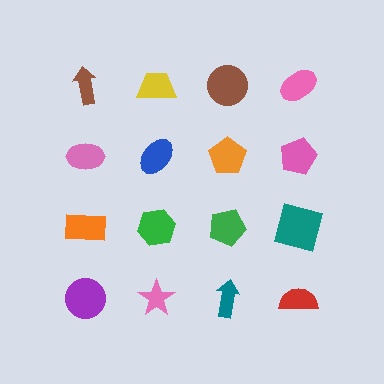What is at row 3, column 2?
A green hexagon.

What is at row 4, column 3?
A teal arrow.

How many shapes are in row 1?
4 shapes.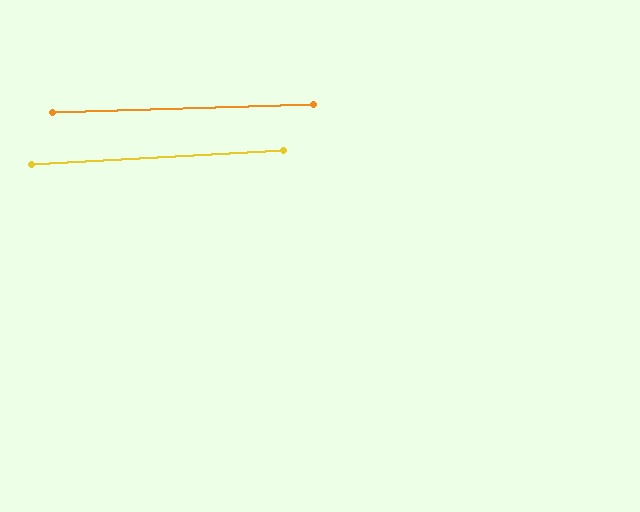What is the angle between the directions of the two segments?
Approximately 1 degree.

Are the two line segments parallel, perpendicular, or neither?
Parallel — their directions differ by only 1.5°.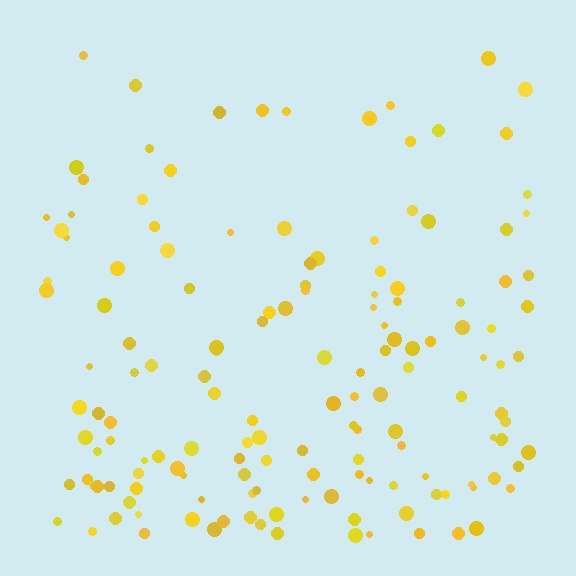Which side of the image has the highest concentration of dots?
The bottom.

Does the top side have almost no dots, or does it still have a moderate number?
Still a moderate number, just noticeably fewer than the bottom.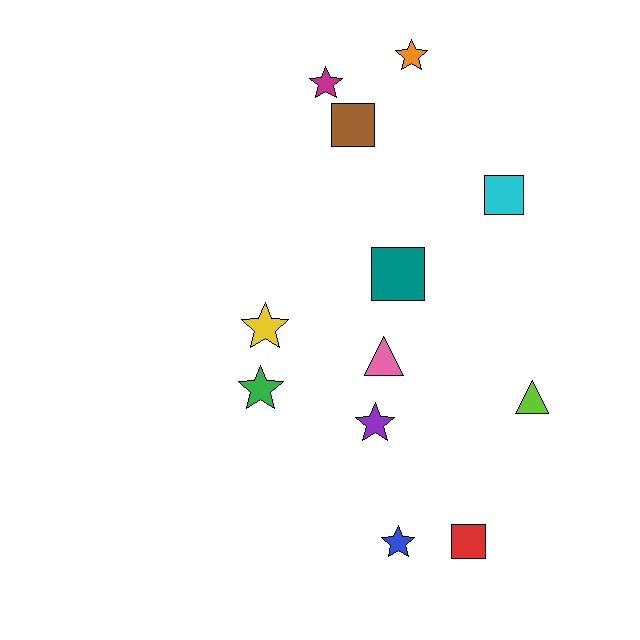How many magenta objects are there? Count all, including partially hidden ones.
There is 1 magenta object.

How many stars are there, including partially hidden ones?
There are 6 stars.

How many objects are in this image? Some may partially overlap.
There are 12 objects.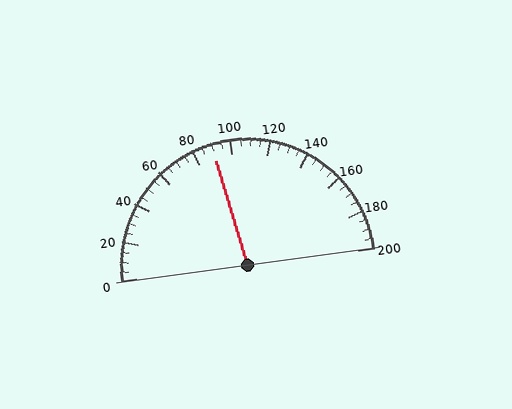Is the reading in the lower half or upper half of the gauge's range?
The reading is in the lower half of the range (0 to 200).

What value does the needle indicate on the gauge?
The needle indicates approximately 90.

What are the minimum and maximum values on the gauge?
The gauge ranges from 0 to 200.